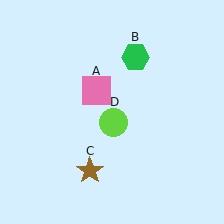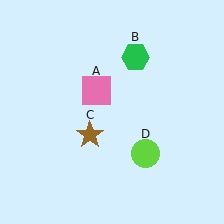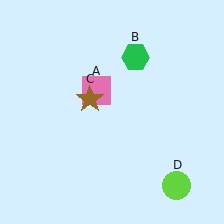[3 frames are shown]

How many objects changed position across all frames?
2 objects changed position: brown star (object C), lime circle (object D).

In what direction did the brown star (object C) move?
The brown star (object C) moved up.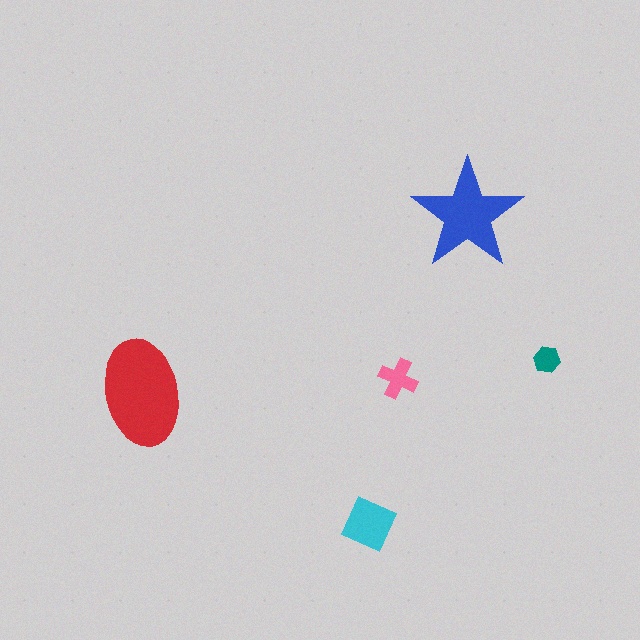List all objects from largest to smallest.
The red ellipse, the blue star, the cyan diamond, the pink cross, the teal hexagon.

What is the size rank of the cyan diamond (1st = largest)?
3rd.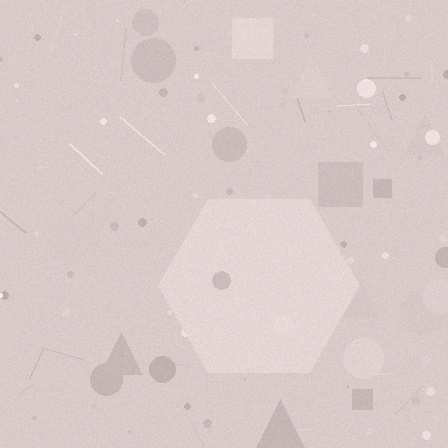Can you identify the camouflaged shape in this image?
The camouflaged shape is a hexagon.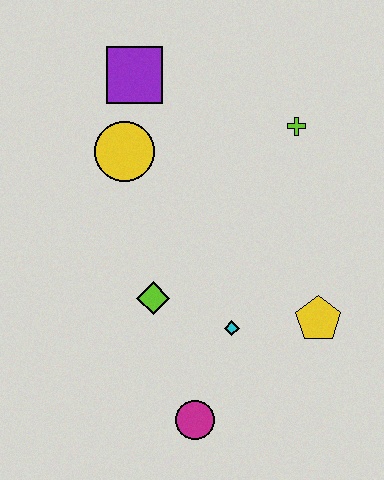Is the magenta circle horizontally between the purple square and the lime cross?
Yes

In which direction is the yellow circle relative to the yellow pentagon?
The yellow circle is to the left of the yellow pentagon.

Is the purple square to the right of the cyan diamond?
No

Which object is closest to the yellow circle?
The purple square is closest to the yellow circle.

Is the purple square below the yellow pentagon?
No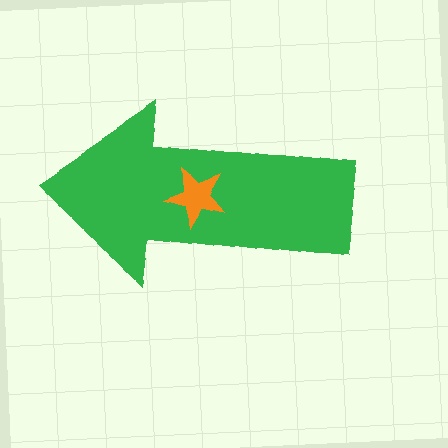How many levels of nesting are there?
2.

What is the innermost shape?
The orange star.